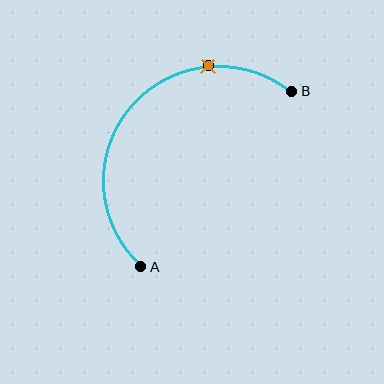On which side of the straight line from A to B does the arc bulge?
The arc bulges above and to the left of the straight line connecting A and B.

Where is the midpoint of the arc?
The arc midpoint is the point on the curve farthest from the straight line joining A and B. It sits above and to the left of that line.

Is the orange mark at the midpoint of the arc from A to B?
No. The orange mark lies on the arc but is closer to endpoint B. The arc midpoint would be at the point on the curve equidistant along the arc from both A and B.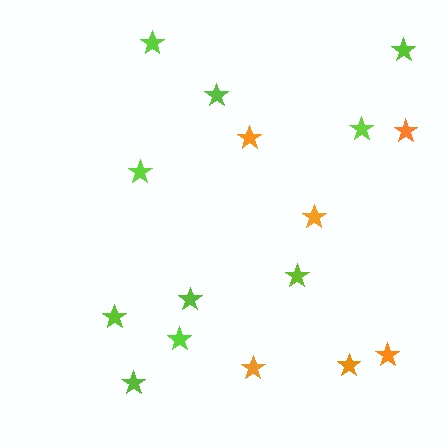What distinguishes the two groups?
There are 2 groups: one group of lime stars (10) and one group of orange stars (6).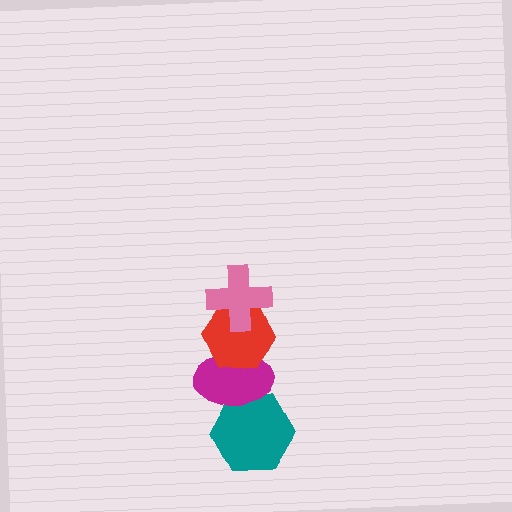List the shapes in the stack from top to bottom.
From top to bottom: the pink cross, the red hexagon, the magenta ellipse, the teal hexagon.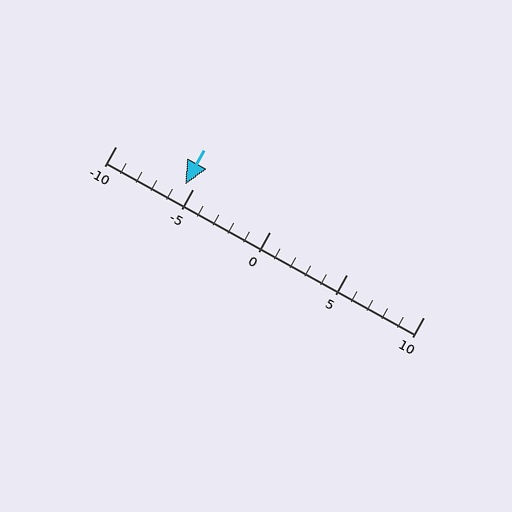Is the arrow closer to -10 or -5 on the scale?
The arrow is closer to -5.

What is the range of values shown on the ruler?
The ruler shows values from -10 to 10.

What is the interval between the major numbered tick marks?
The major tick marks are spaced 5 units apart.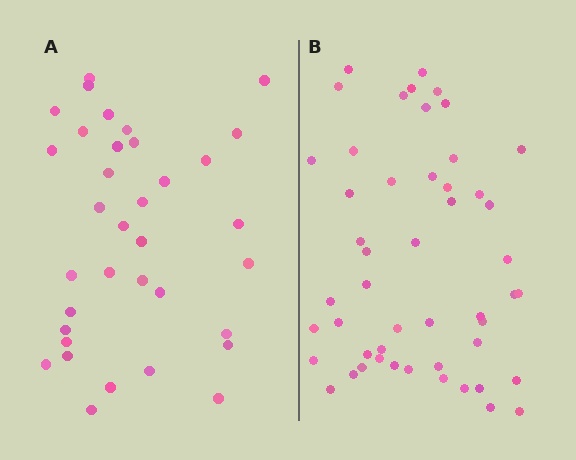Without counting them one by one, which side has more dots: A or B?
Region B (the right region) has more dots.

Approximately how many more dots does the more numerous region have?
Region B has approximately 15 more dots than region A.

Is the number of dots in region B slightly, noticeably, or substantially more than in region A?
Region B has noticeably more, but not dramatically so. The ratio is roughly 1.4 to 1.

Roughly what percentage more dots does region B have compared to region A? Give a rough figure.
About 45% more.